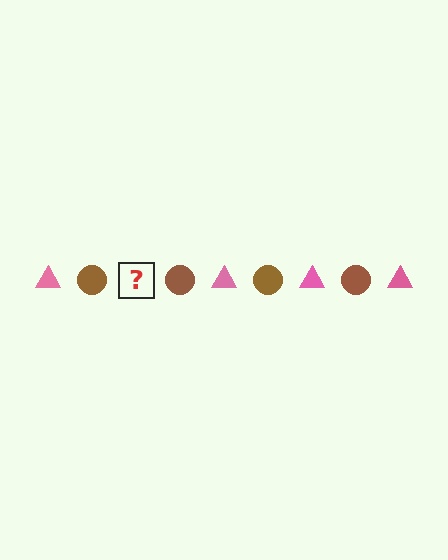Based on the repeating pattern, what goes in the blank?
The blank should be a pink triangle.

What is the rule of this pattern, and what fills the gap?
The rule is that the pattern alternates between pink triangle and brown circle. The gap should be filled with a pink triangle.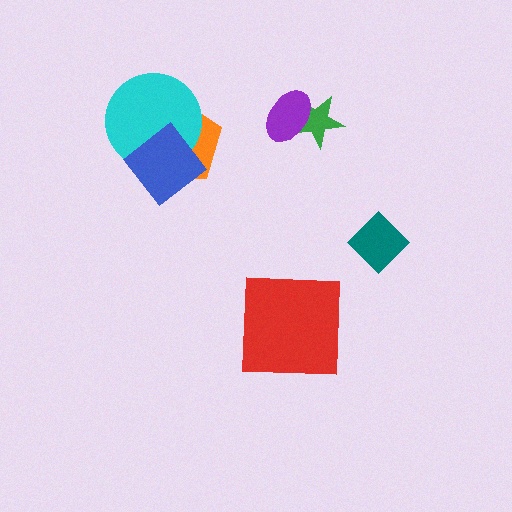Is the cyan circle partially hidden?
Yes, it is partially covered by another shape.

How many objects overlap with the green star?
1 object overlaps with the green star.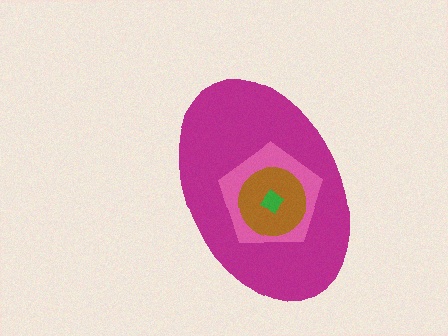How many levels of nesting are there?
4.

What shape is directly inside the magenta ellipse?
The pink pentagon.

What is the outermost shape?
The magenta ellipse.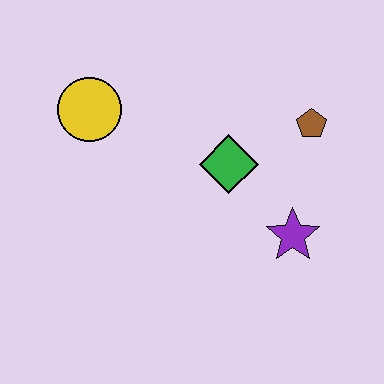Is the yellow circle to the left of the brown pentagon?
Yes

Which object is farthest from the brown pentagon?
The yellow circle is farthest from the brown pentagon.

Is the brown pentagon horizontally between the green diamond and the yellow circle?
No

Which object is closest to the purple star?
The green diamond is closest to the purple star.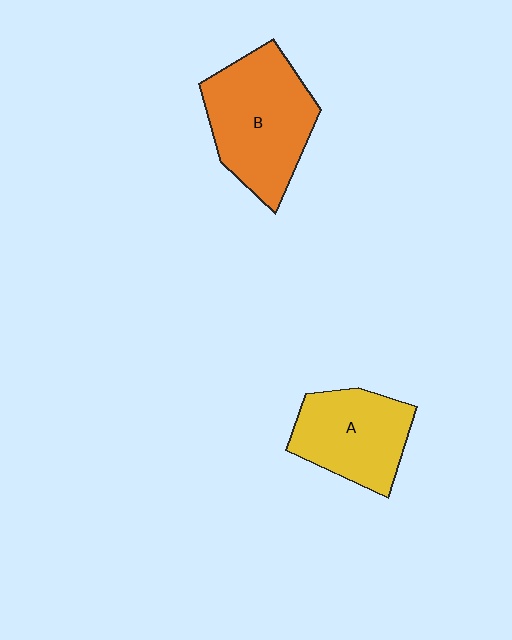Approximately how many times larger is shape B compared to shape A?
Approximately 1.3 times.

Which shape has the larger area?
Shape B (orange).